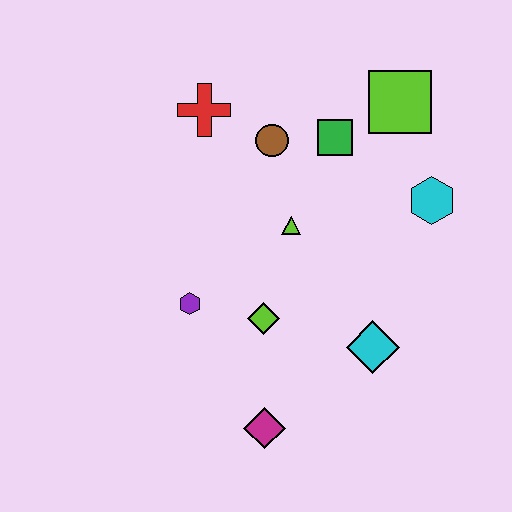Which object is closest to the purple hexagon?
The lime diamond is closest to the purple hexagon.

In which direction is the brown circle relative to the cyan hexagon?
The brown circle is to the left of the cyan hexagon.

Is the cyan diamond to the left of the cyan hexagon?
Yes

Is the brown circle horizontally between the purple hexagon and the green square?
Yes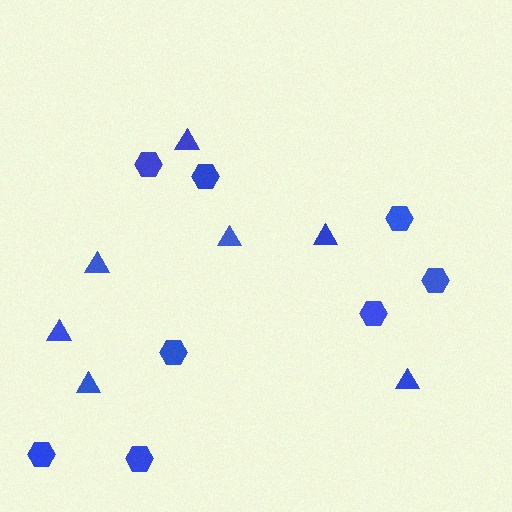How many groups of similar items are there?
There are 2 groups: one group of hexagons (8) and one group of triangles (7).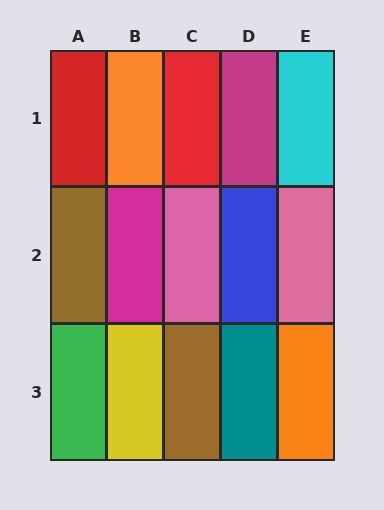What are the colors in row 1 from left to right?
Red, orange, red, magenta, cyan.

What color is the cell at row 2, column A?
Brown.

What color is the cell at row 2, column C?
Pink.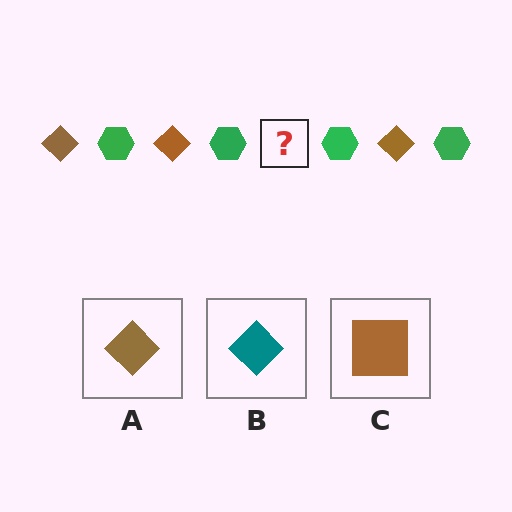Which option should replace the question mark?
Option A.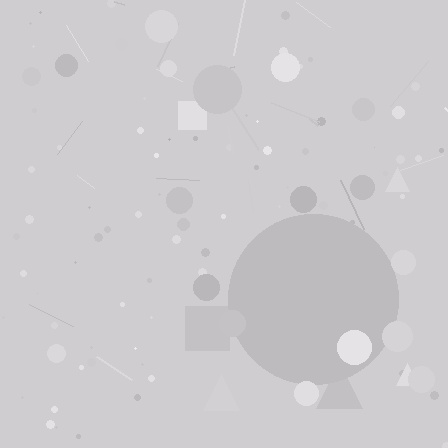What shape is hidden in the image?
A circle is hidden in the image.